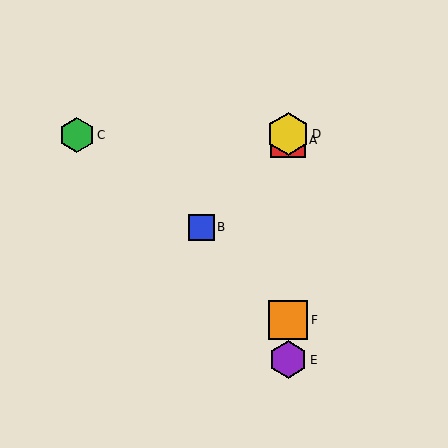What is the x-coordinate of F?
Object F is at x≈288.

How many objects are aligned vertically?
4 objects (A, D, E, F) are aligned vertically.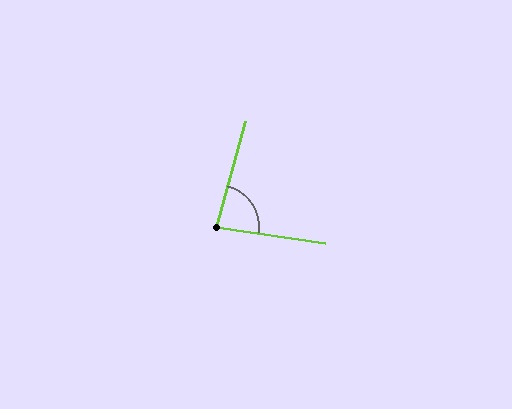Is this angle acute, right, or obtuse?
It is acute.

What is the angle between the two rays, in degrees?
Approximately 83 degrees.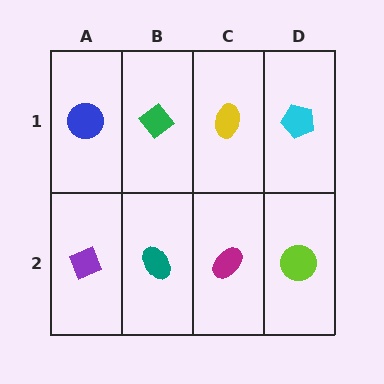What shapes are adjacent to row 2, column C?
A yellow ellipse (row 1, column C), a teal ellipse (row 2, column B), a lime circle (row 2, column D).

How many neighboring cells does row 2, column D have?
2.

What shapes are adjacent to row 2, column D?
A cyan pentagon (row 1, column D), a magenta ellipse (row 2, column C).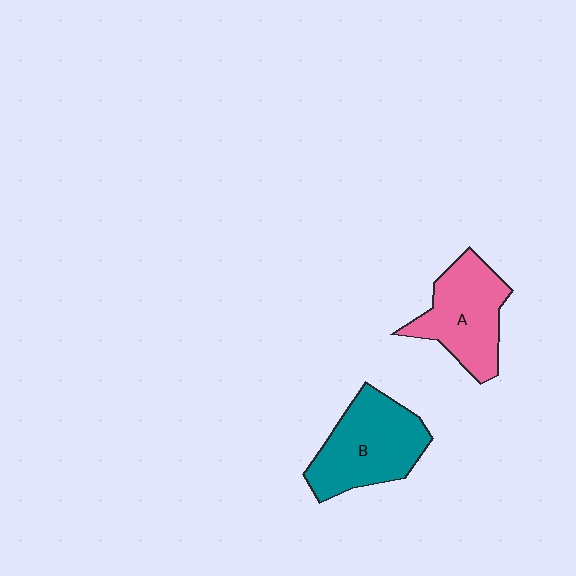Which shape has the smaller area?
Shape A (pink).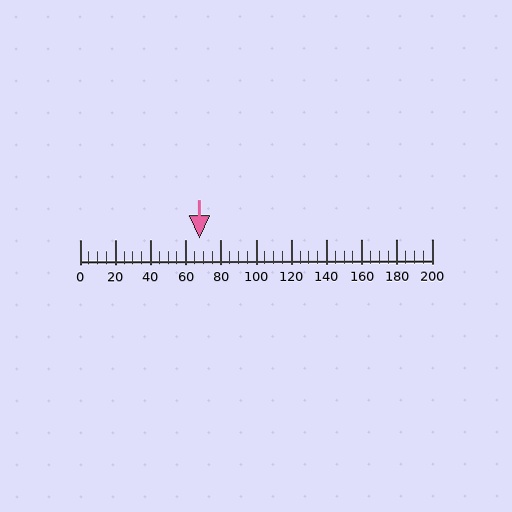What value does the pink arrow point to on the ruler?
The pink arrow points to approximately 68.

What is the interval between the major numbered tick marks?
The major tick marks are spaced 20 units apart.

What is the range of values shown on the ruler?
The ruler shows values from 0 to 200.